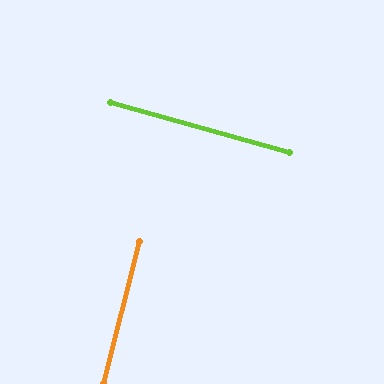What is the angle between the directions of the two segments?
Approximately 88 degrees.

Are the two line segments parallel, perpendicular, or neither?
Perpendicular — they meet at approximately 88°.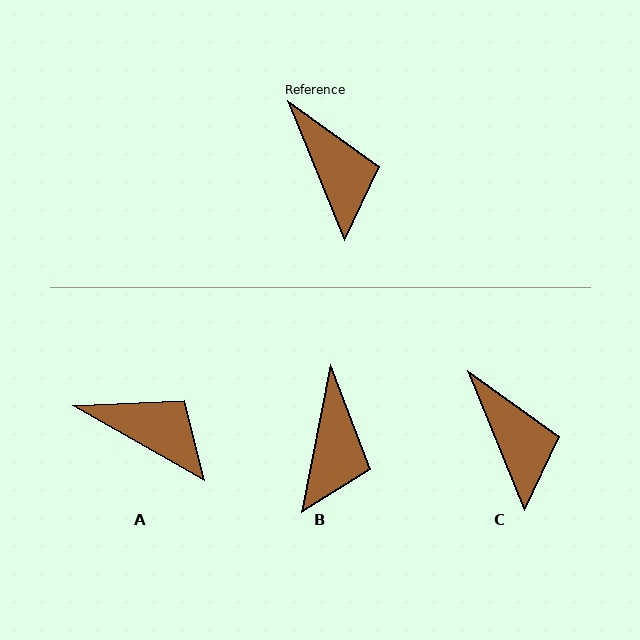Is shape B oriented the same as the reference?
No, it is off by about 33 degrees.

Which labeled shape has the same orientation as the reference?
C.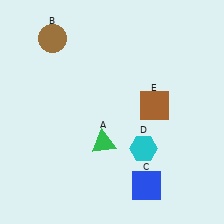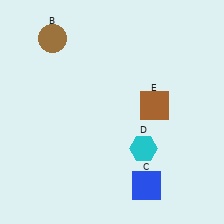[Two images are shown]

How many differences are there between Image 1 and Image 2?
There is 1 difference between the two images.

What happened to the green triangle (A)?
The green triangle (A) was removed in Image 2. It was in the bottom-left area of Image 1.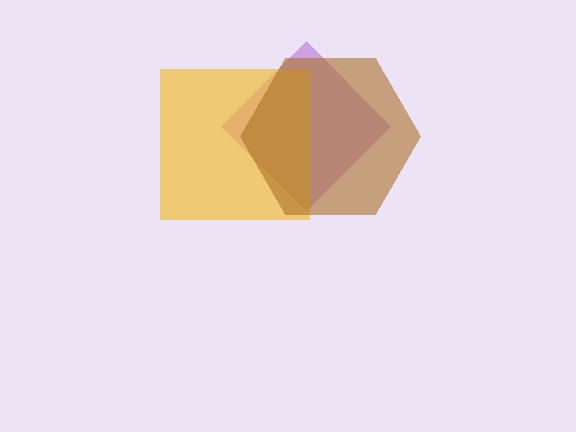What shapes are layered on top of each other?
The layered shapes are: a purple diamond, a yellow square, a brown hexagon.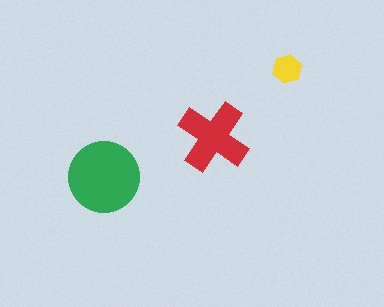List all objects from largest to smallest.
The green circle, the red cross, the yellow hexagon.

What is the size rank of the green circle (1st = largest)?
1st.